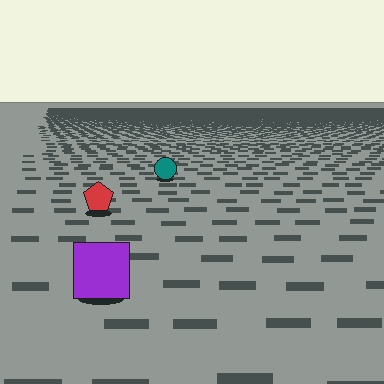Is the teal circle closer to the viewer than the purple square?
No. The purple square is closer — you can tell from the texture gradient: the ground texture is coarser near it.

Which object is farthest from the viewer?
The teal circle is farthest from the viewer. It appears smaller and the ground texture around it is denser.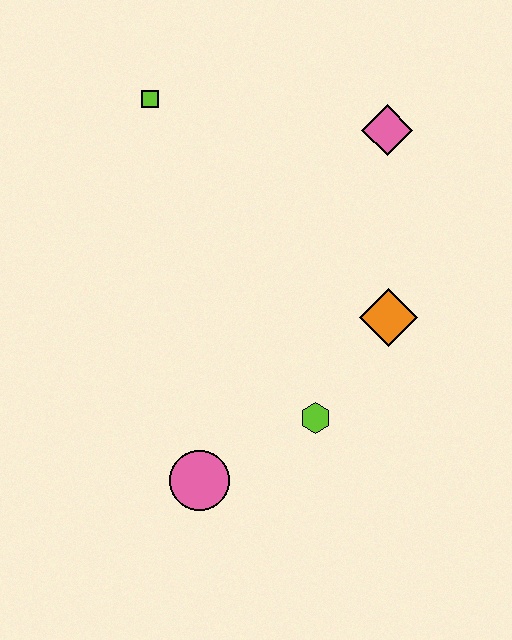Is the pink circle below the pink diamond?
Yes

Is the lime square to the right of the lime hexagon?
No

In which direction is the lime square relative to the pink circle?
The lime square is above the pink circle.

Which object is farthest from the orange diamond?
The lime square is farthest from the orange diamond.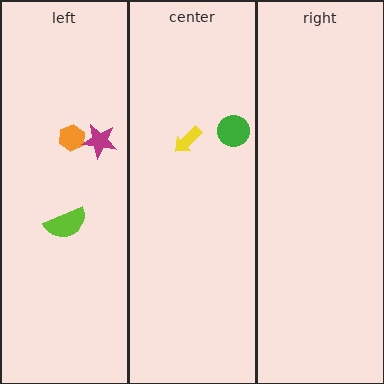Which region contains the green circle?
The center region.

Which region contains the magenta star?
The left region.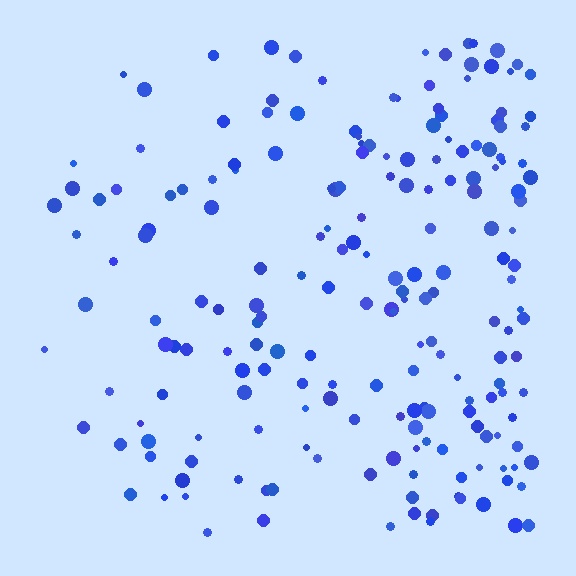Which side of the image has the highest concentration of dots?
The right.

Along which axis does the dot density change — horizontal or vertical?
Horizontal.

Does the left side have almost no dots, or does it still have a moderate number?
Still a moderate number, just noticeably fewer than the right.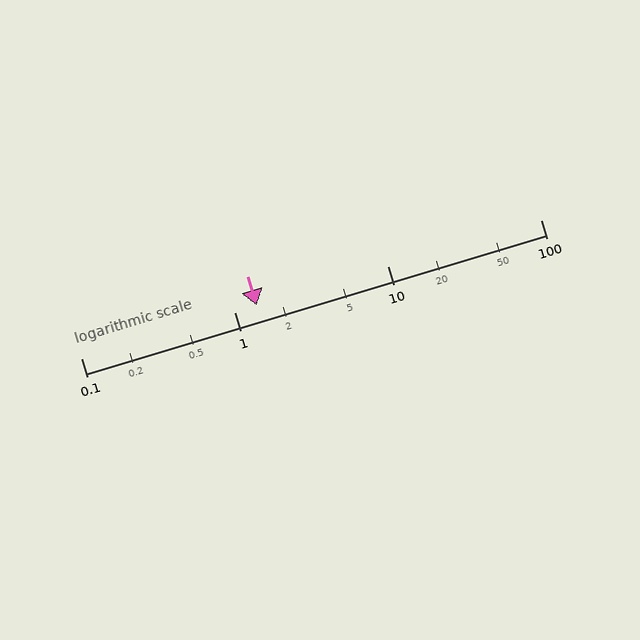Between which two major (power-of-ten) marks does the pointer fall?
The pointer is between 1 and 10.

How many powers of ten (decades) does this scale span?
The scale spans 3 decades, from 0.1 to 100.